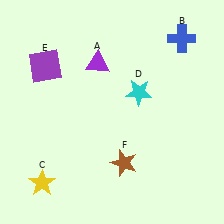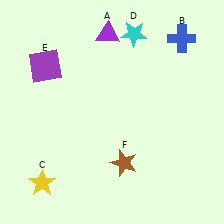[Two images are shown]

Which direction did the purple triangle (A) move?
The purple triangle (A) moved up.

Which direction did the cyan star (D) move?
The cyan star (D) moved up.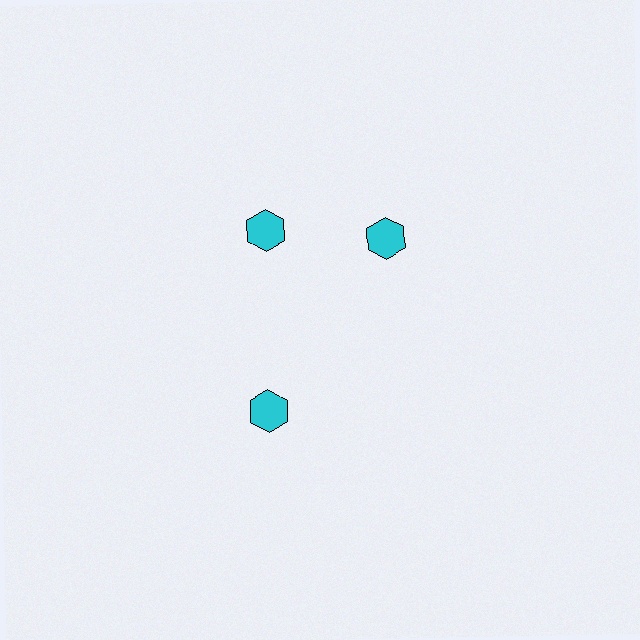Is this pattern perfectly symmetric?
No. The 3 cyan hexagons are arranged in a ring, but one element near the 3 o'clock position is rotated out of alignment along the ring, breaking the 3-fold rotational symmetry.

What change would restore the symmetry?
The symmetry would be restored by rotating it back into even spacing with its neighbors so that all 3 hexagons sit at equal angles and equal distance from the center.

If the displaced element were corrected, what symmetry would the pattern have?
It would have 3-fold rotational symmetry — the pattern would map onto itself every 120 degrees.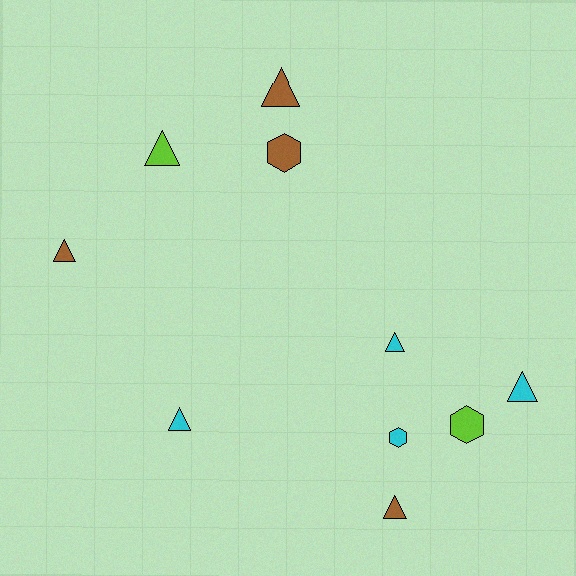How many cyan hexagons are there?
There is 1 cyan hexagon.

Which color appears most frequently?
Brown, with 4 objects.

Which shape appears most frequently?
Triangle, with 7 objects.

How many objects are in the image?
There are 10 objects.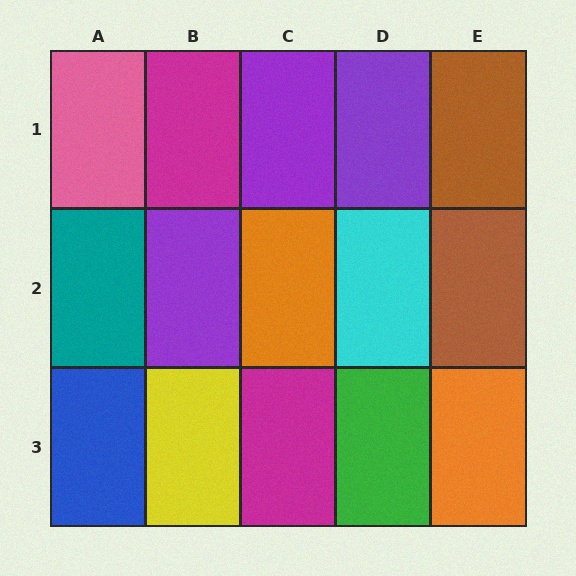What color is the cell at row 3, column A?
Blue.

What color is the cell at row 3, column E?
Orange.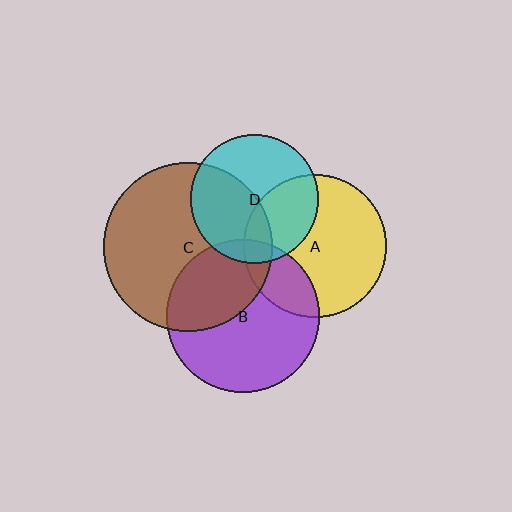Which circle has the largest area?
Circle C (brown).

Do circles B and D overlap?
Yes.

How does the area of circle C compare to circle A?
Approximately 1.4 times.